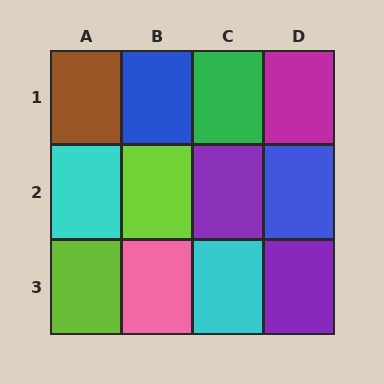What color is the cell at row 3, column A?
Lime.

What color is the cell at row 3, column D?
Purple.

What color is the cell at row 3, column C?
Cyan.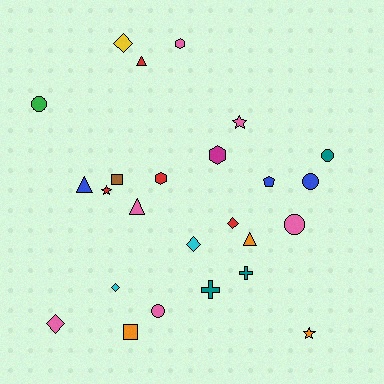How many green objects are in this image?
There is 1 green object.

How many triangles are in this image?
There are 4 triangles.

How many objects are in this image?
There are 25 objects.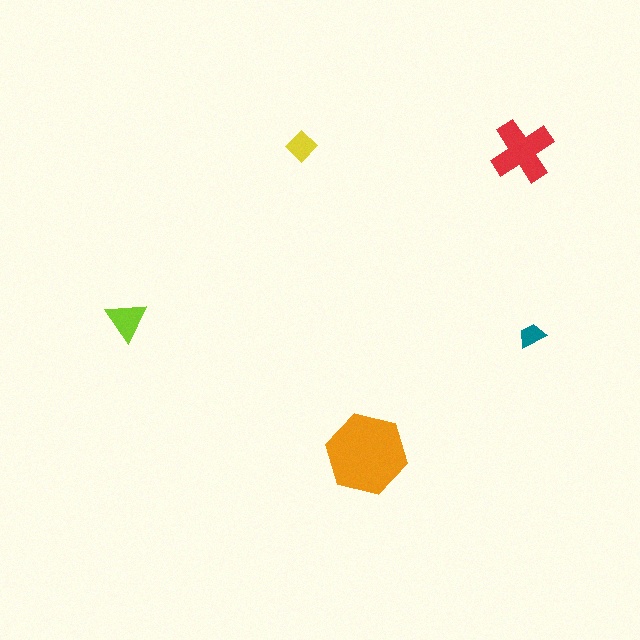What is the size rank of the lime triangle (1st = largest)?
3rd.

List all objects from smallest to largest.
The teal trapezoid, the yellow diamond, the lime triangle, the red cross, the orange hexagon.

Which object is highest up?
The yellow diamond is topmost.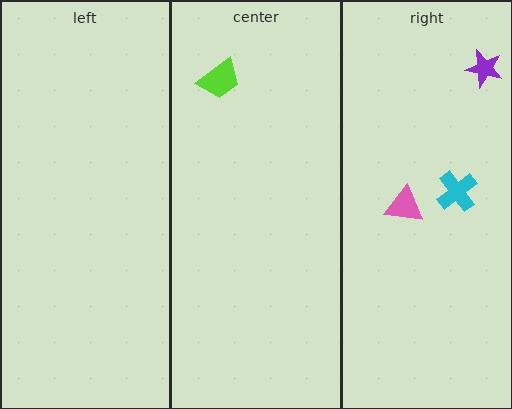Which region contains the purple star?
The right region.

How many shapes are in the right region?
3.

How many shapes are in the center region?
1.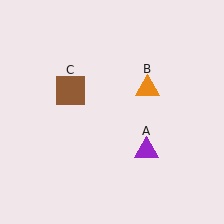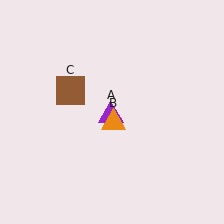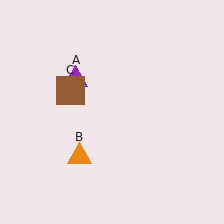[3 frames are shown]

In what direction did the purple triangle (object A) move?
The purple triangle (object A) moved up and to the left.